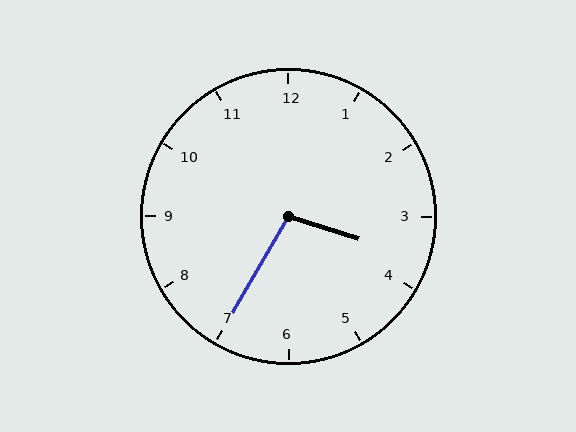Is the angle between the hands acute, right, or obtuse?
It is obtuse.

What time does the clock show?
3:35.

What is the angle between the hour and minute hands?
Approximately 102 degrees.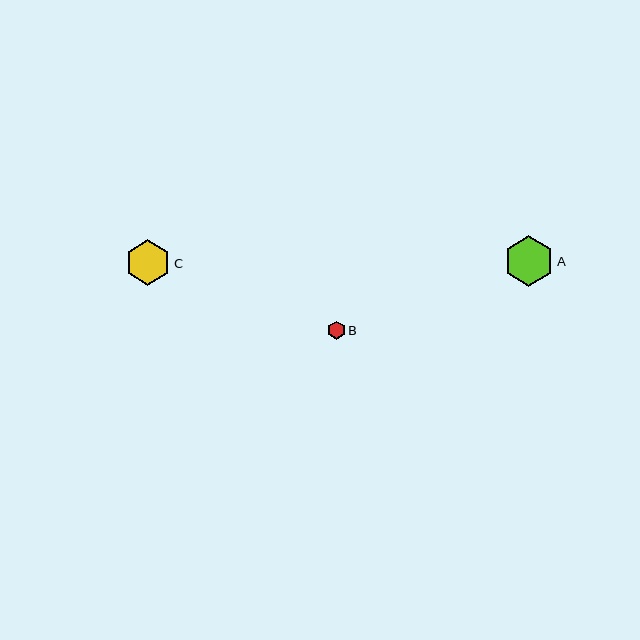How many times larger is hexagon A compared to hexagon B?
Hexagon A is approximately 2.8 times the size of hexagon B.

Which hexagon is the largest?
Hexagon A is the largest with a size of approximately 50 pixels.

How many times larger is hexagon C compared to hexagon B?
Hexagon C is approximately 2.6 times the size of hexagon B.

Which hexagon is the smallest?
Hexagon B is the smallest with a size of approximately 18 pixels.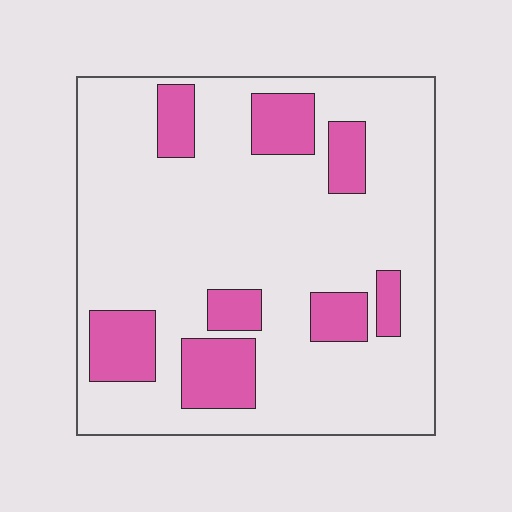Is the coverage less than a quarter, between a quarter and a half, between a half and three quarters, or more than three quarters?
Less than a quarter.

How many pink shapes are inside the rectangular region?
8.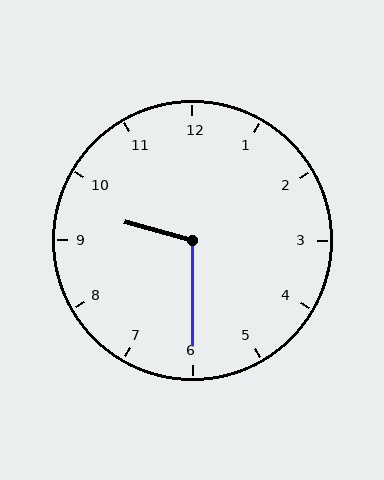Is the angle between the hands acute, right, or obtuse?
It is obtuse.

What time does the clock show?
9:30.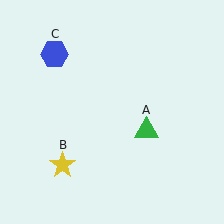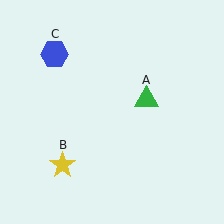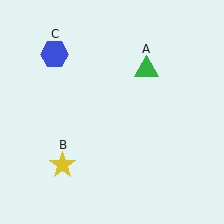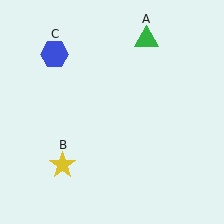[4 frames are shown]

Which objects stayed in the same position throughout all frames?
Yellow star (object B) and blue hexagon (object C) remained stationary.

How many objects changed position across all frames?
1 object changed position: green triangle (object A).